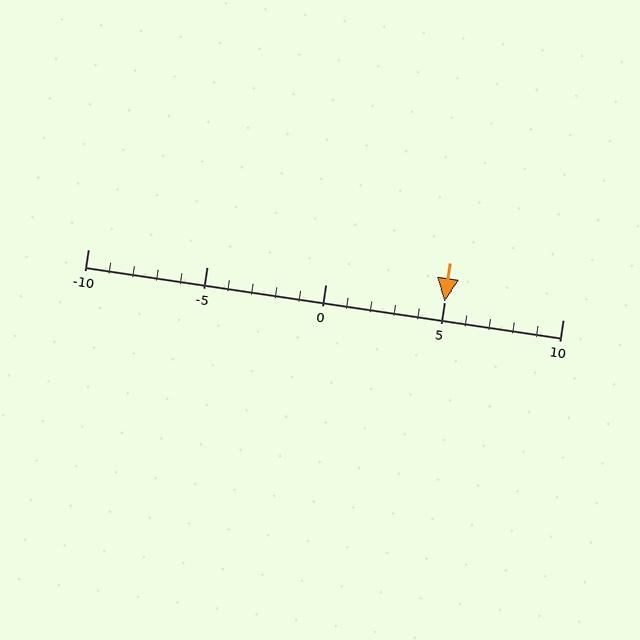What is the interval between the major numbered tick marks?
The major tick marks are spaced 5 units apart.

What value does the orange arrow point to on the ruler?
The orange arrow points to approximately 5.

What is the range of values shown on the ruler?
The ruler shows values from -10 to 10.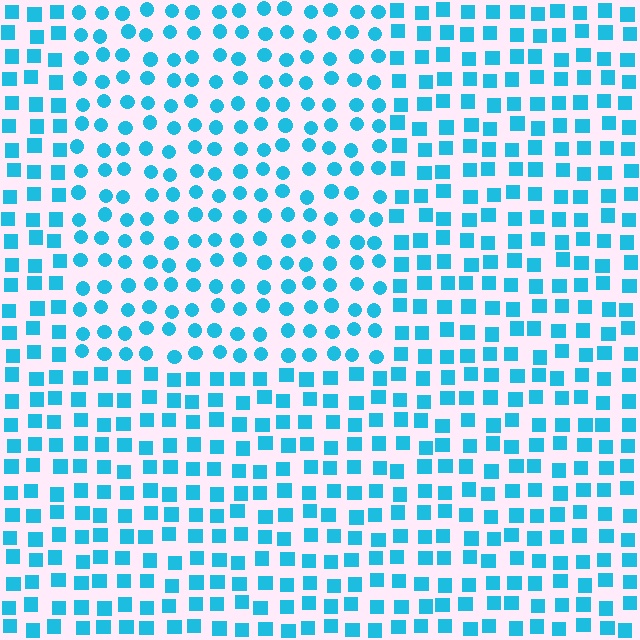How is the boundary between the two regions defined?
The boundary is defined by a change in element shape: circles inside vs. squares outside. All elements share the same color and spacing.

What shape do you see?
I see a rectangle.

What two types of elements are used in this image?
The image uses circles inside the rectangle region and squares outside it.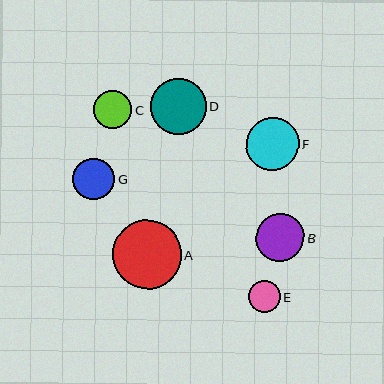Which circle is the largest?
Circle A is the largest with a size of approximately 69 pixels.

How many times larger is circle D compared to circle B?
Circle D is approximately 1.2 times the size of circle B.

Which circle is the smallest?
Circle E is the smallest with a size of approximately 32 pixels.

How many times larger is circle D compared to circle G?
Circle D is approximately 1.3 times the size of circle G.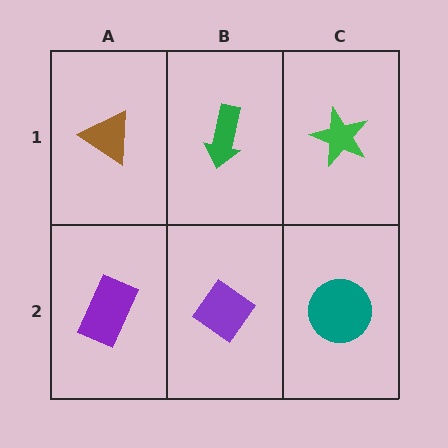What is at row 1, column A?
A brown triangle.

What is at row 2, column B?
A purple diamond.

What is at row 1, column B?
A green arrow.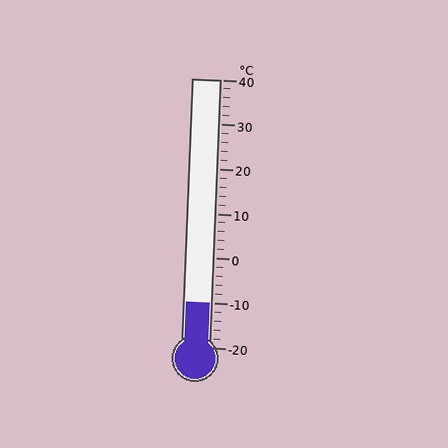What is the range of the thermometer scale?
The thermometer scale ranges from -20°C to 40°C.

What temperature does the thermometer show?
The thermometer shows approximately -10°C.